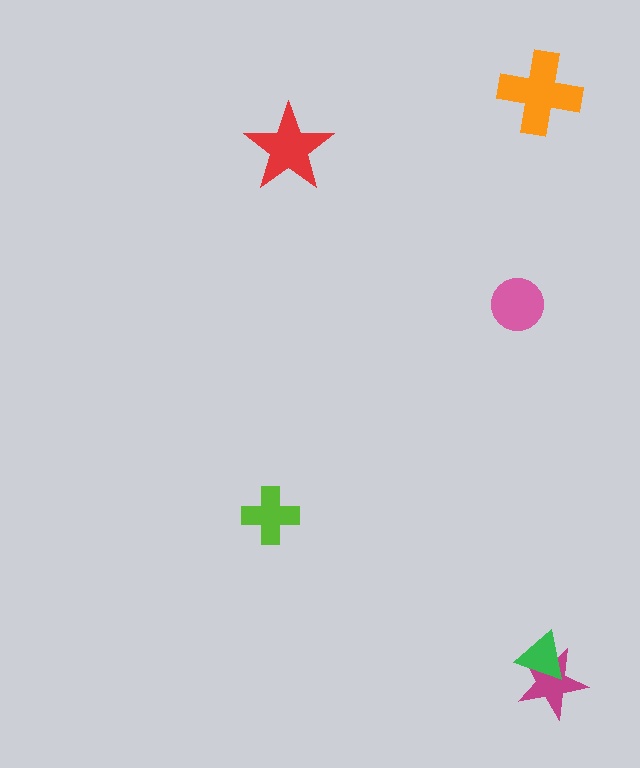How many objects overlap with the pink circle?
0 objects overlap with the pink circle.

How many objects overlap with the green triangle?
1 object overlaps with the green triangle.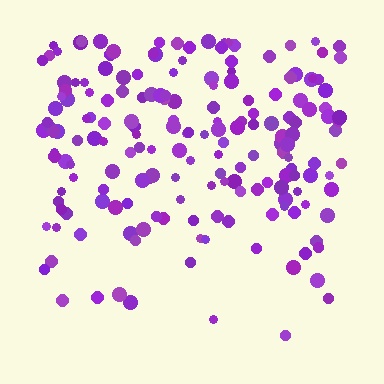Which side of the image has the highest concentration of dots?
The top.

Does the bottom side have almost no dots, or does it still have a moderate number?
Still a moderate number, just noticeably fewer than the top.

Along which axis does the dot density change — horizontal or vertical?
Vertical.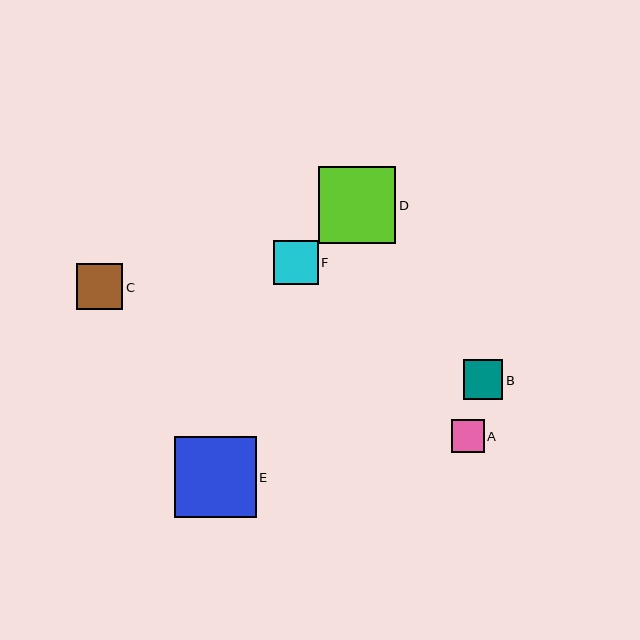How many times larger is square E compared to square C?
Square E is approximately 1.8 times the size of square C.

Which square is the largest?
Square E is the largest with a size of approximately 81 pixels.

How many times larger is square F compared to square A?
Square F is approximately 1.4 times the size of square A.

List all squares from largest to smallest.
From largest to smallest: E, D, C, F, B, A.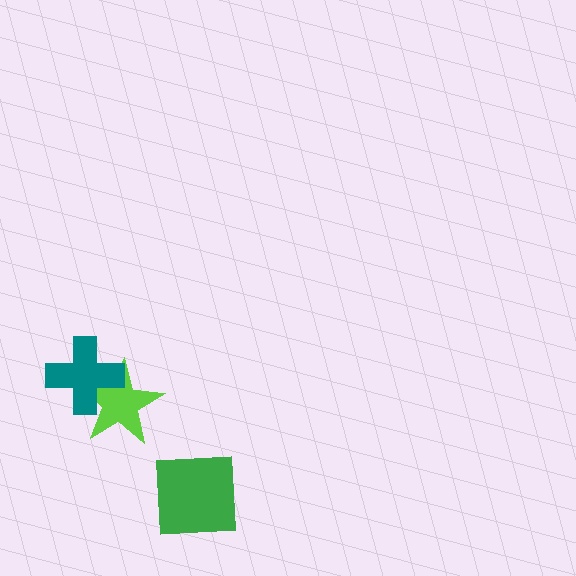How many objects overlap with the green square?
0 objects overlap with the green square.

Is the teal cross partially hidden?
No, no other shape covers it.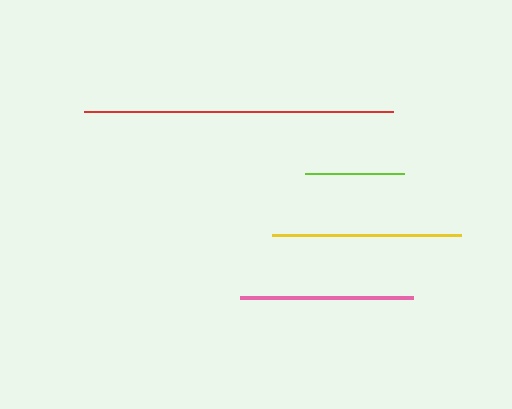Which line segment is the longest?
The red line is the longest at approximately 309 pixels.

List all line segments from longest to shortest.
From longest to shortest: red, yellow, pink, lime.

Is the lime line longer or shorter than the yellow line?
The yellow line is longer than the lime line.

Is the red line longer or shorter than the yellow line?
The red line is longer than the yellow line.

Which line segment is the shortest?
The lime line is the shortest at approximately 99 pixels.